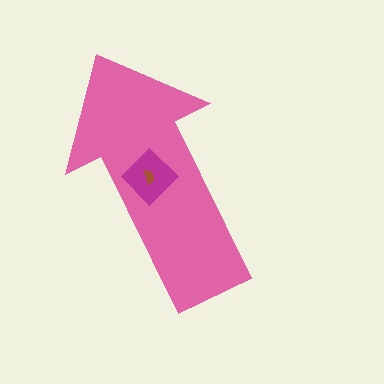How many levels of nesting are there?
3.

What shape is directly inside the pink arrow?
The magenta diamond.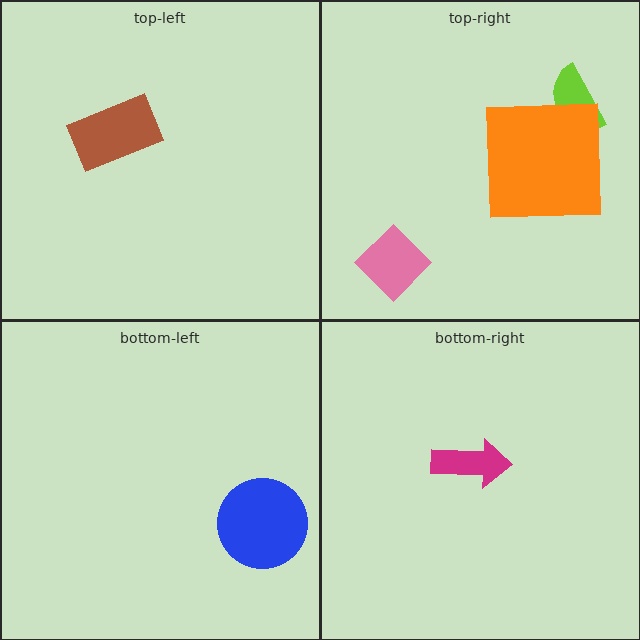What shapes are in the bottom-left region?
The blue circle.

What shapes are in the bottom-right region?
The magenta arrow.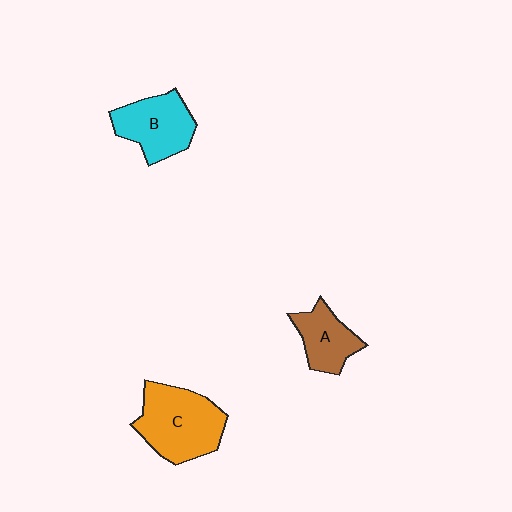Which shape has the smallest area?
Shape A (brown).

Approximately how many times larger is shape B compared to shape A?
Approximately 1.3 times.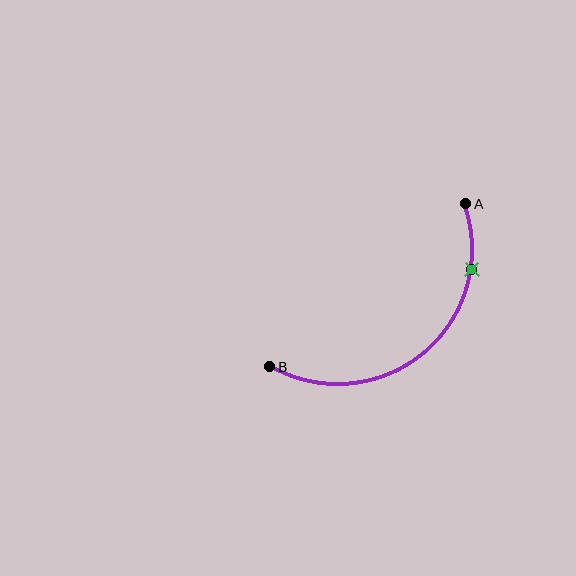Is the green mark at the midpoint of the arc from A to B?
No. The green mark lies on the arc but is closer to endpoint A. The arc midpoint would be at the point on the curve equidistant along the arc from both A and B.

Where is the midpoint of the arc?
The arc midpoint is the point on the curve farthest from the straight line joining A and B. It sits below and to the right of that line.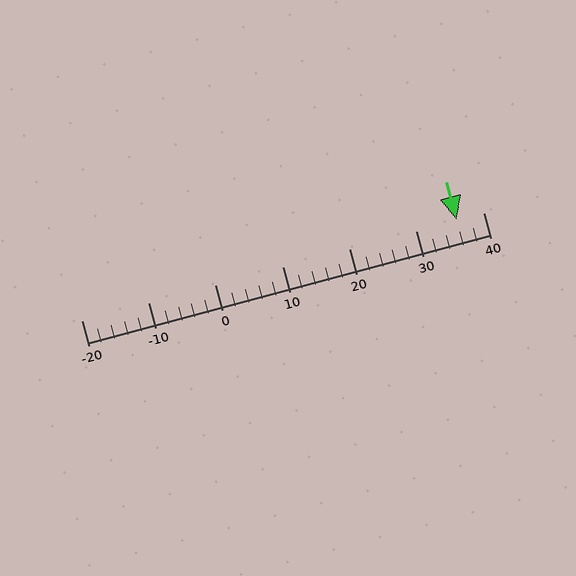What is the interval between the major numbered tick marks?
The major tick marks are spaced 10 units apart.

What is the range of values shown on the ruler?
The ruler shows values from -20 to 40.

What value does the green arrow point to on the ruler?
The green arrow points to approximately 36.